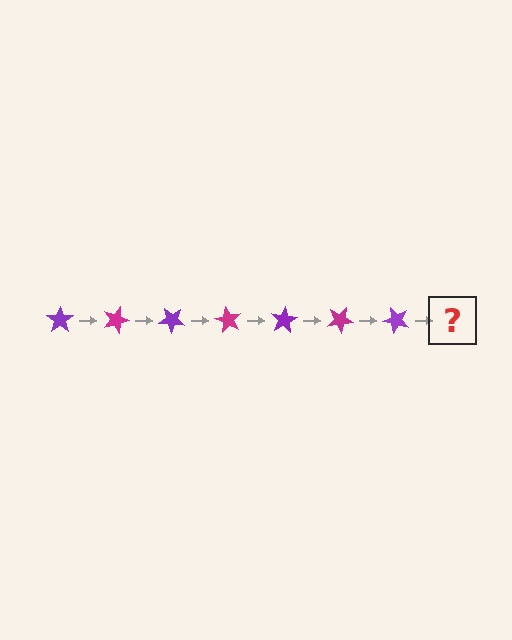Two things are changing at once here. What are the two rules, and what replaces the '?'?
The two rules are that it rotates 20 degrees each step and the color cycles through purple and magenta. The '?' should be a magenta star, rotated 140 degrees from the start.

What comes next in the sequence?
The next element should be a magenta star, rotated 140 degrees from the start.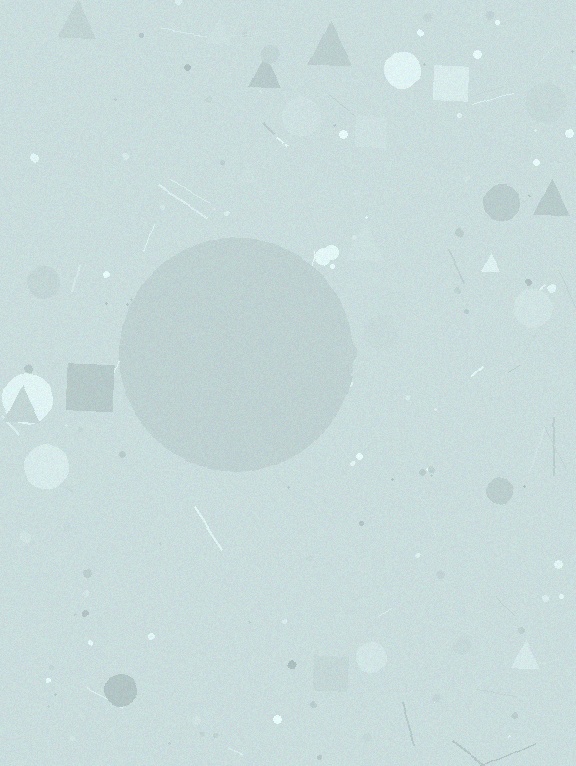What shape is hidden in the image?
A circle is hidden in the image.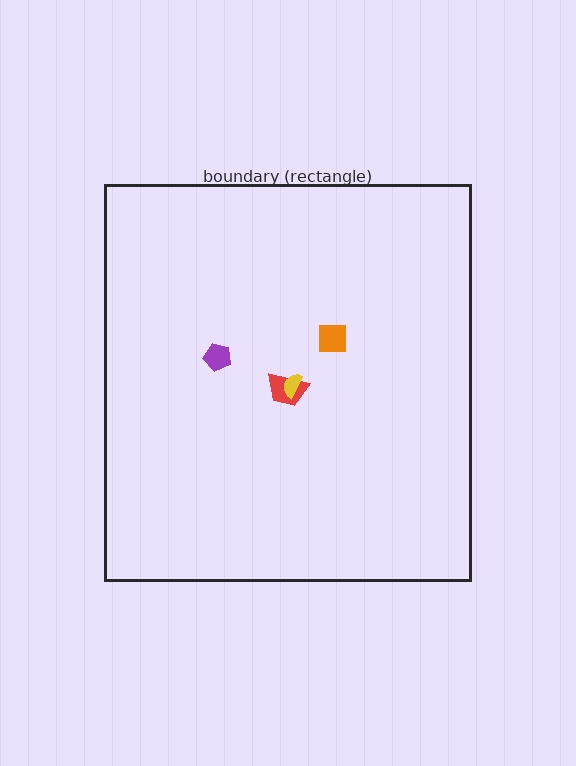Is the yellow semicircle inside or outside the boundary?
Inside.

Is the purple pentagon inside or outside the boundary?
Inside.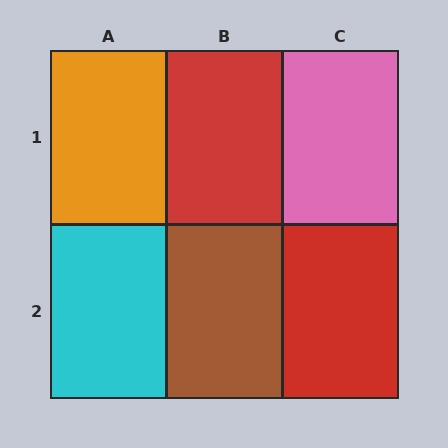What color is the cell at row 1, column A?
Orange.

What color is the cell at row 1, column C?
Pink.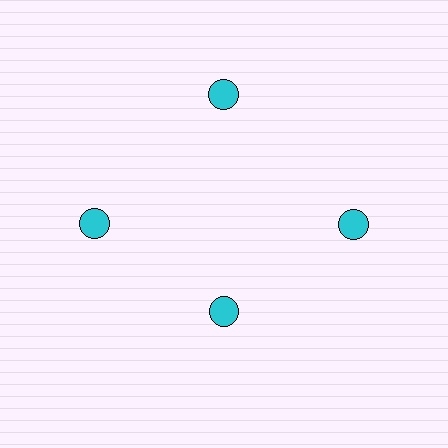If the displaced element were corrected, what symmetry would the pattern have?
It would have 4-fold rotational symmetry — the pattern would map onto itself every 90 degrees.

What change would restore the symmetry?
The symmetry would be restored by moving it outward, back onto the ring so that all 4 circles sit at equal angles and equal distance from the center.